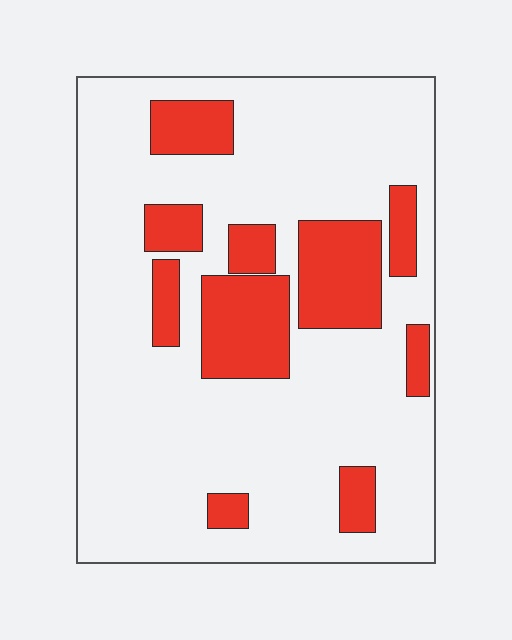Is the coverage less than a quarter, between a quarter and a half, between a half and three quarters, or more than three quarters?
Less than a quarter.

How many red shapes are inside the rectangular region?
10.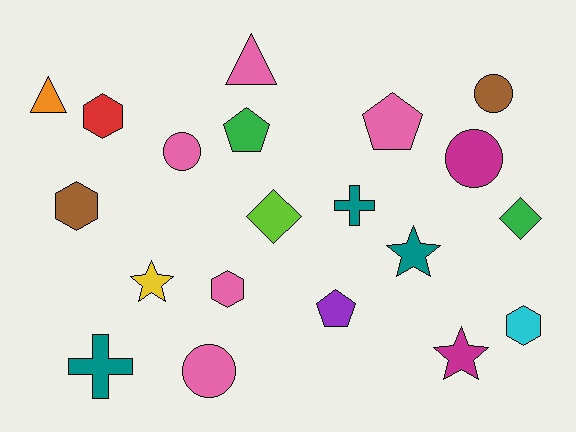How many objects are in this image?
There are 20 objects.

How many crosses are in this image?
There are 2 crosses.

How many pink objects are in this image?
There are 5 pink objects.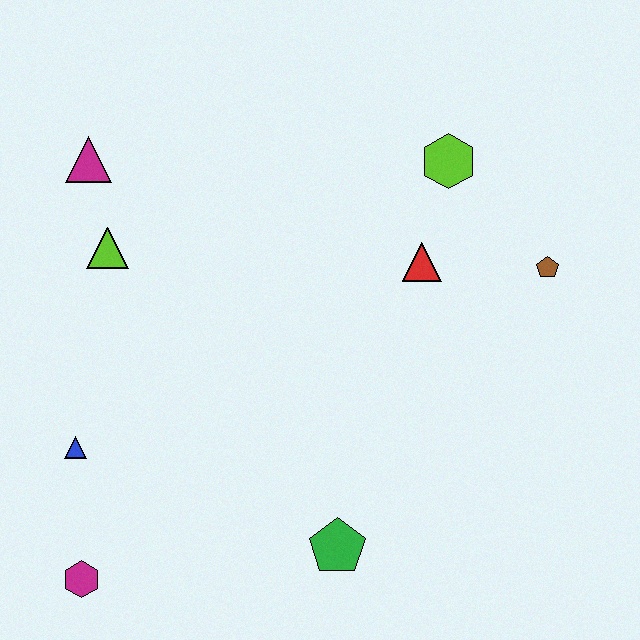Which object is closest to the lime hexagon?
The red triangle is closest to the lime hexagon.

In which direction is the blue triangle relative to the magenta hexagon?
The blue triangle is above the magenta hexagon.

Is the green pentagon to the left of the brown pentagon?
Yes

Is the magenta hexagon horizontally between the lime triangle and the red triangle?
No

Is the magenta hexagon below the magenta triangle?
Yes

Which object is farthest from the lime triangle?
The brown pentagon is farthest from the lime triangle.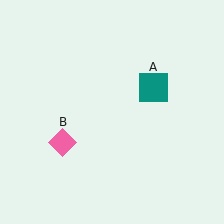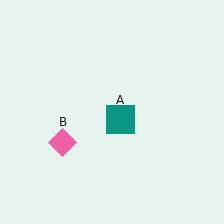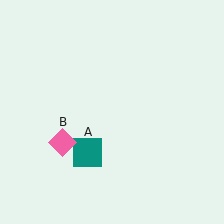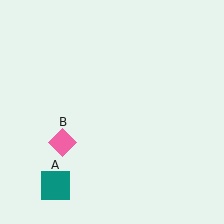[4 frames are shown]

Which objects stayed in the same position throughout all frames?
Pink diamond (object B) remained stationary.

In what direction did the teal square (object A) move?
The teal square (object A) moved down and to the left.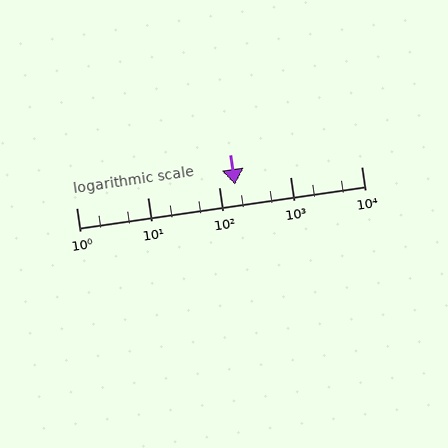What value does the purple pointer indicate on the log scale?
The pointer indicates approximately 170.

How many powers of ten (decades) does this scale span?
The scale spans 4 decades, from 1 to 10000.